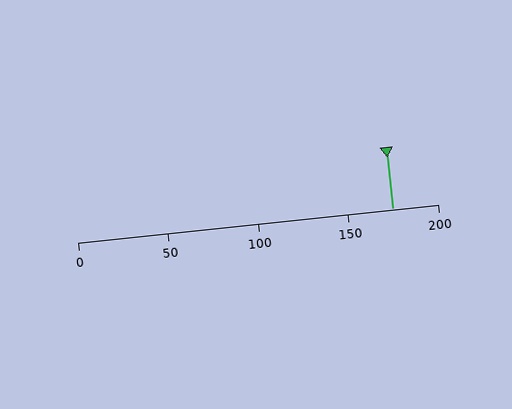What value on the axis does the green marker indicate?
The marker indicates approximately 175.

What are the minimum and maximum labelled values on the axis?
The axis runs from 0 to 200.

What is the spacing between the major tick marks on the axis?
The major ticks are spaced 50 apart.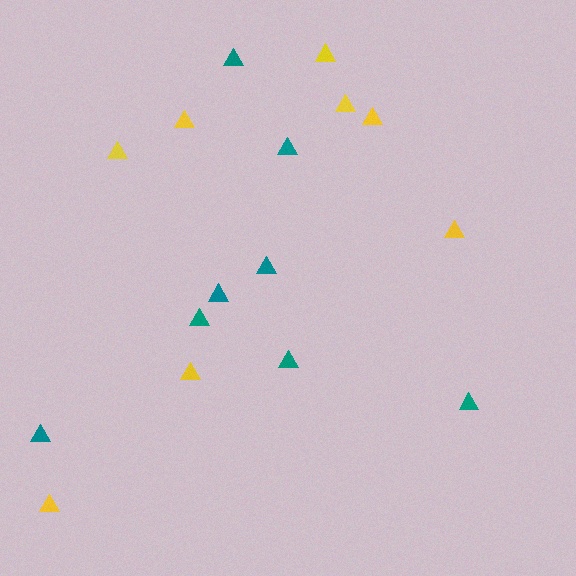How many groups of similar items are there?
There are 2 groups: one group of teal triangles (8) and one group of yellow triangles (8).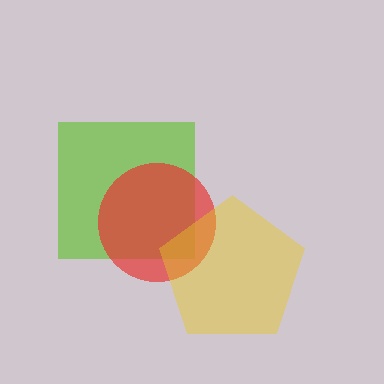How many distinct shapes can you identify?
There are 3 distinct shapes: a lime square, a red circle, a yellow pentagon.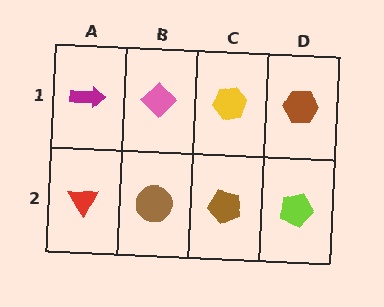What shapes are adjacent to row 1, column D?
A lime pentagon (row 2, column D), a yellow hexagon (row 1, column C).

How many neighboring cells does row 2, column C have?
3.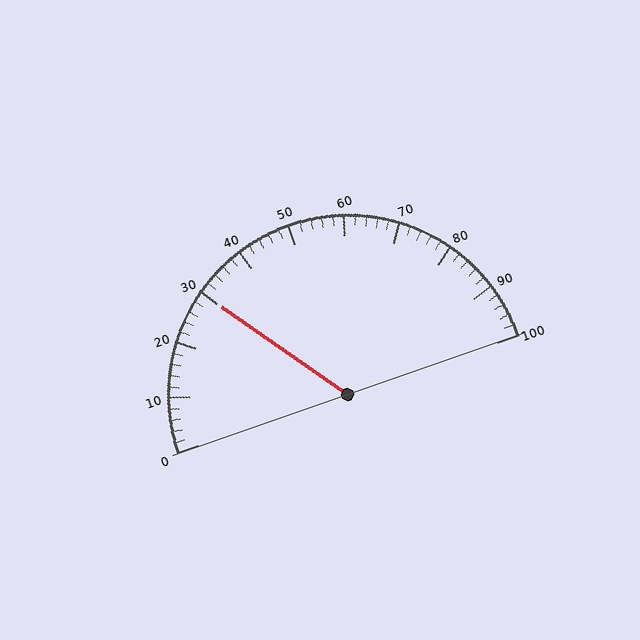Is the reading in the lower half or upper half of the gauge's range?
The reading is in the lower half of the range (0 to 100).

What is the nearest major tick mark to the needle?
The nearest major tick mark is 30.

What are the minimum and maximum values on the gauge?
The gauge ranges from 0 to 100.